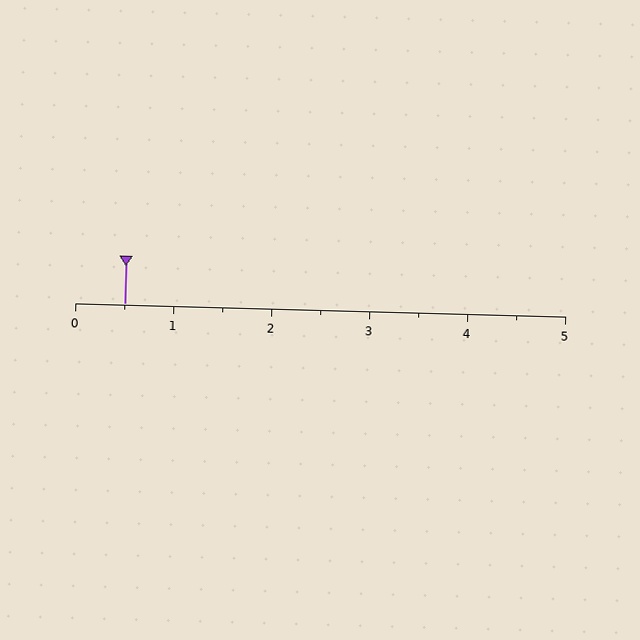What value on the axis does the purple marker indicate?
The marker indicates approximately 0.5.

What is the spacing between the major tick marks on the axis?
The major ticks are spaced 1 apart.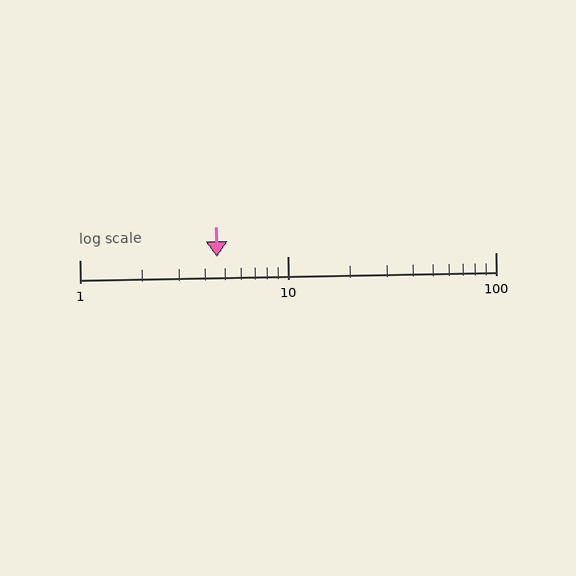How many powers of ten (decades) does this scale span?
The scale spans 2 decades, from 1 to 100.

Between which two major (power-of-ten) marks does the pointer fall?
The pointer is between 1 and 10.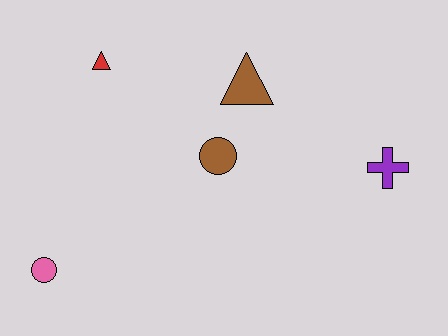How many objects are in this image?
There are 5 objects.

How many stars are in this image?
There are no stars.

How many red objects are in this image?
There is 1 red object.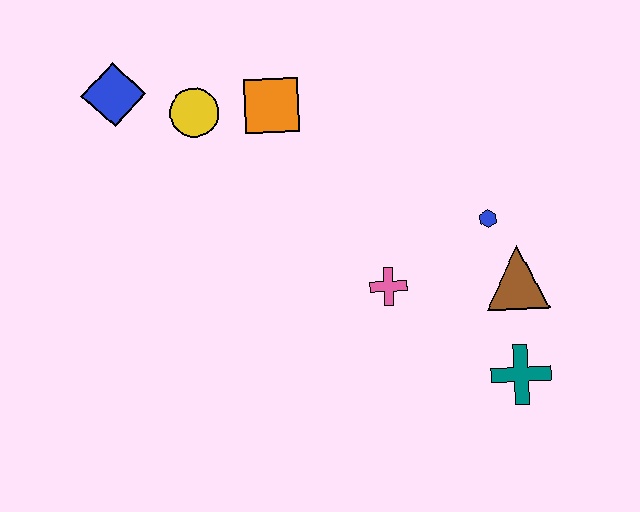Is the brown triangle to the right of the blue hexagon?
Yes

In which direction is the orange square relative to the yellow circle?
The orange square is to the right of the yellow circle.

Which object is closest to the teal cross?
The brown triangle is closest to the teal cross.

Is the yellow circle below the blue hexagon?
No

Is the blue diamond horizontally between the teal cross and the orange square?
No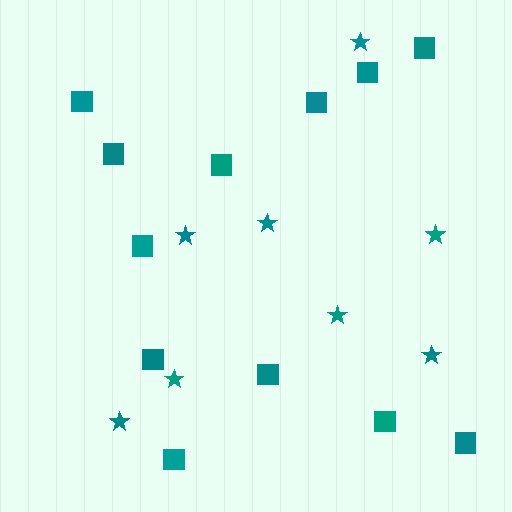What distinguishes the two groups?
There are 2 groups: one group of stars (8) and one group of squares (12).